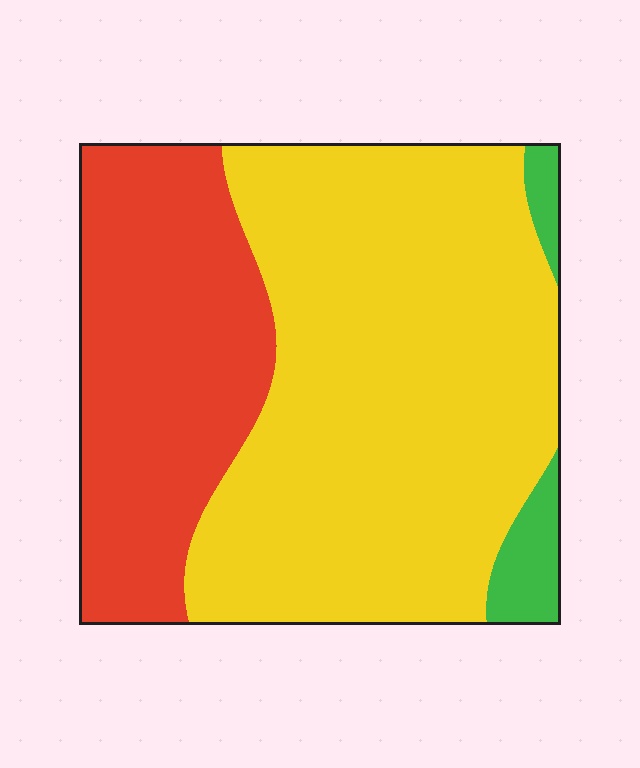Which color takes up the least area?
Green, at roughly 5%.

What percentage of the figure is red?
Red takes up about one third (1/3) of the figure.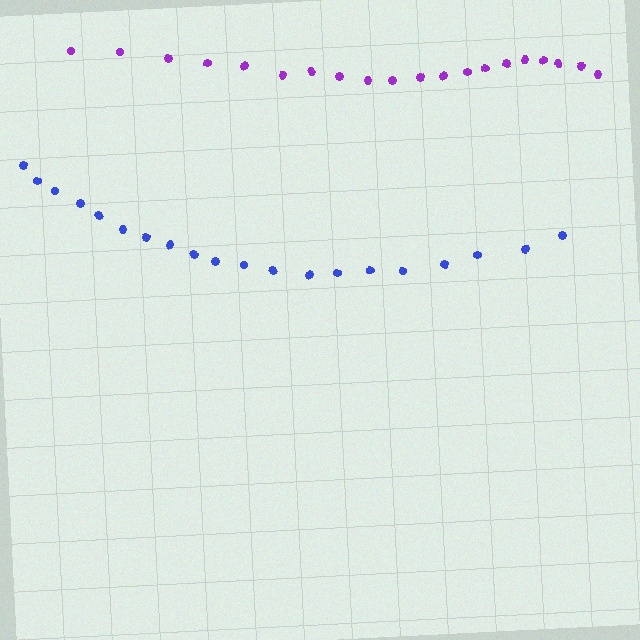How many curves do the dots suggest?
There are 2 distinct paths.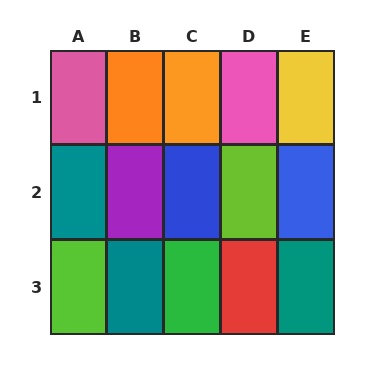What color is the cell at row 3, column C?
Green.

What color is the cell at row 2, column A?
Teal.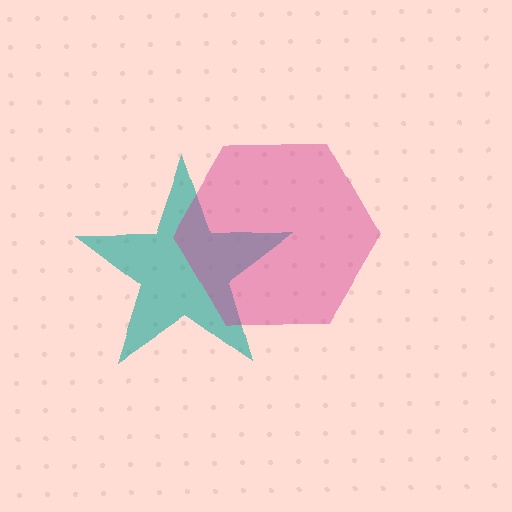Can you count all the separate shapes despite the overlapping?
Yes, there are 2 separate shapes.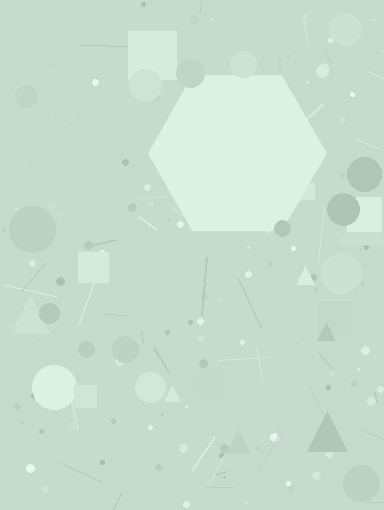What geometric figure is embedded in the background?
A hexagon is embedded in the background.